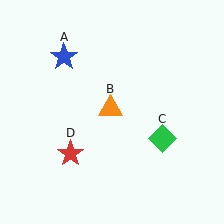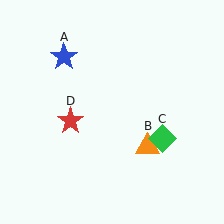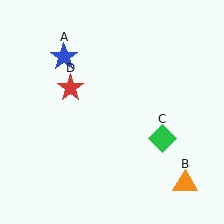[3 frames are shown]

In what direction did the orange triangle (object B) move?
The orange triangle (object B) moved down and to the right.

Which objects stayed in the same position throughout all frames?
Blue star (object A) and green diamond (object C) remained stationary.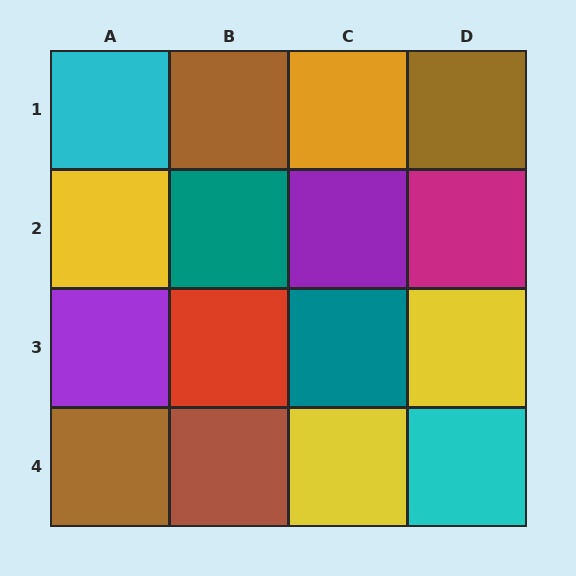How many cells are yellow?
3 cells are yellow.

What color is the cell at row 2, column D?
Magenta.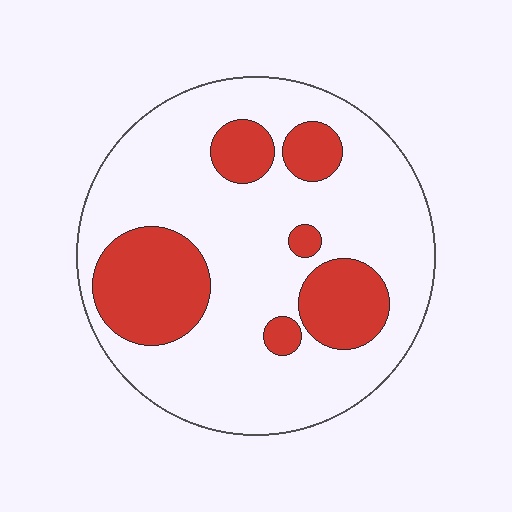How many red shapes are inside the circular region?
6.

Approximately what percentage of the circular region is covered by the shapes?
Approximately 25%.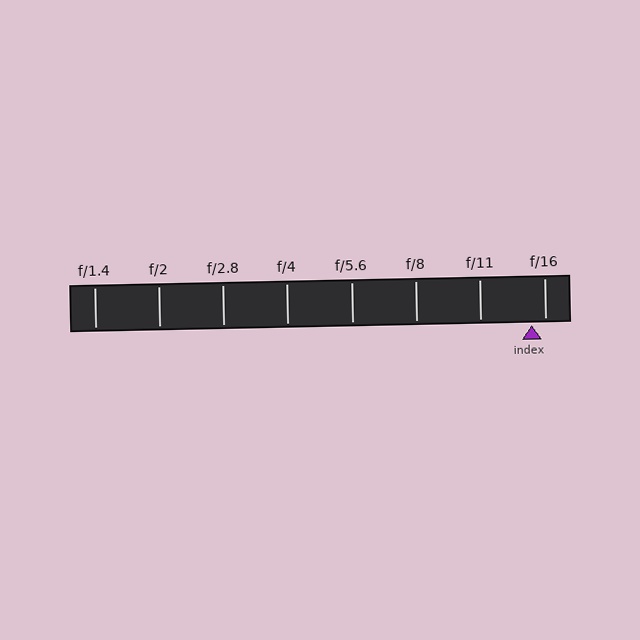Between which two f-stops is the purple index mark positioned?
The index mark is between f/11 and f/16.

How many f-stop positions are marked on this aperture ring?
There are 8 f-stop positions marked.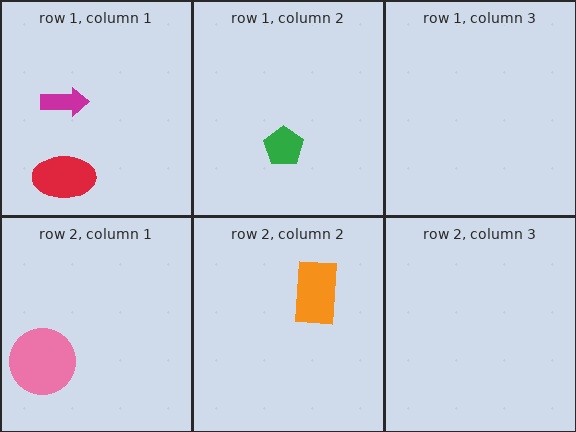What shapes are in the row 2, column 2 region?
The orange rectangle.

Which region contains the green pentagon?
The row 1, column 2 region.